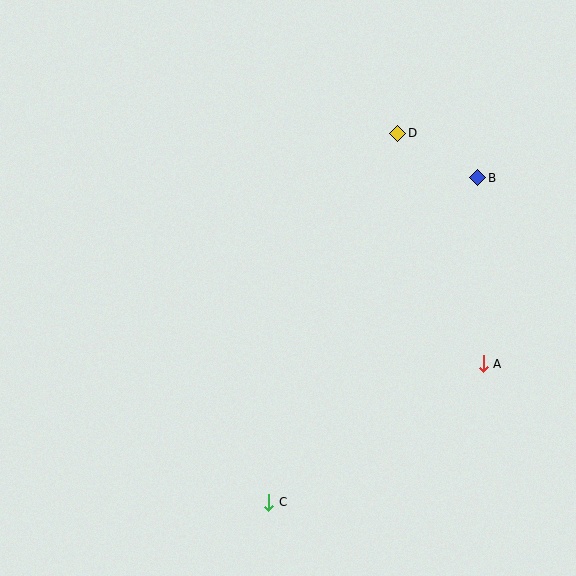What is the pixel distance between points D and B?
The distance between D and B is 92 pixels.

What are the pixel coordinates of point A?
Point A is at (483, 364).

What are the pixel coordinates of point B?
Point B is at (478, 178).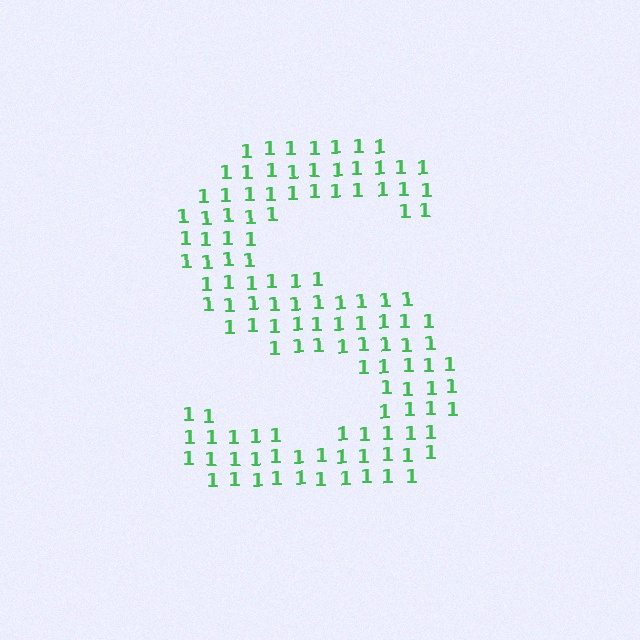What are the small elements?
The small elements are digit 1's.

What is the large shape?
The large shape is the letter S.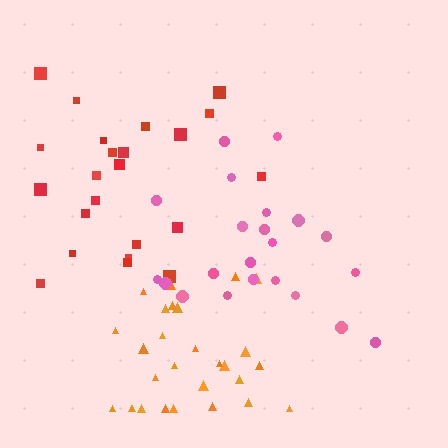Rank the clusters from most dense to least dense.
orange, red, pink.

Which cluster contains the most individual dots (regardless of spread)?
Orange (28).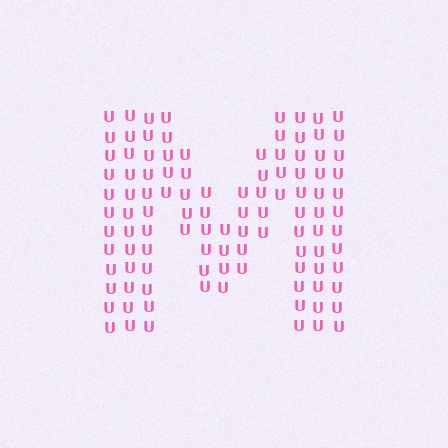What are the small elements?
The small elements are letter U's.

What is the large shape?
The large shape is the letter M.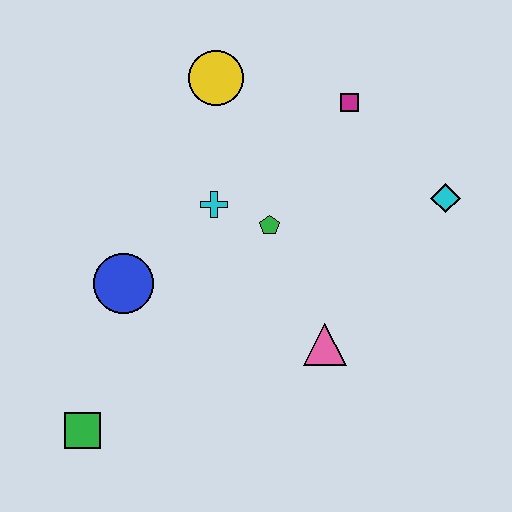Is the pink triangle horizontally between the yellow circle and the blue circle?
No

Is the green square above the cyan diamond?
No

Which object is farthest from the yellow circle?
The green square is farthest from the yellow circle.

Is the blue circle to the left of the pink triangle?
Yes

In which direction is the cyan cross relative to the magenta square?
The cyan cross is to the left of the magenta square.